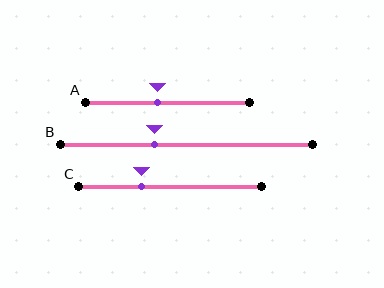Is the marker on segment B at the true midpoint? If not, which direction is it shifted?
No, the marker on segment B is shifted to the left by about 13% of the segment length.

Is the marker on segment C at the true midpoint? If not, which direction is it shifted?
No, the marker on segment C is shifted to the left by about 16% of the segment length.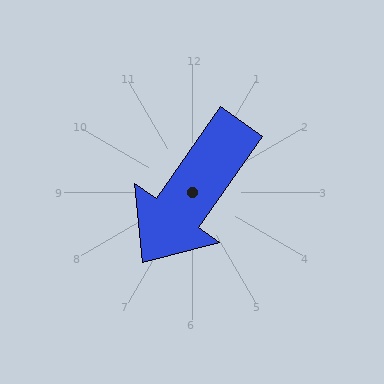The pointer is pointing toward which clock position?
Roughly 7 o'clock.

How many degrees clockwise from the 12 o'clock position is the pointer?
Approximately 215 degrees.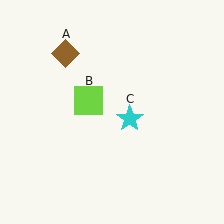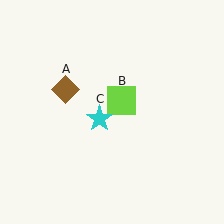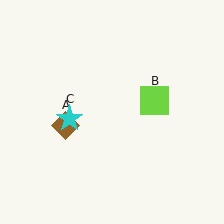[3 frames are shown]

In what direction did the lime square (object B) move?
The lime square (object B) moved right.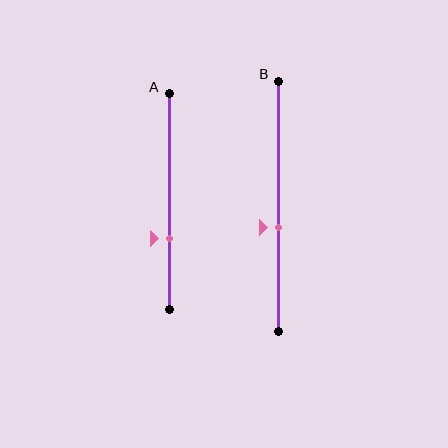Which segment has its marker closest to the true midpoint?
Segment B has its marker closest to the true midpoint.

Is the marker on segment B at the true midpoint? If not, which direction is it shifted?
No, the marker on segment B is shifted downward by about 8% of the segment length.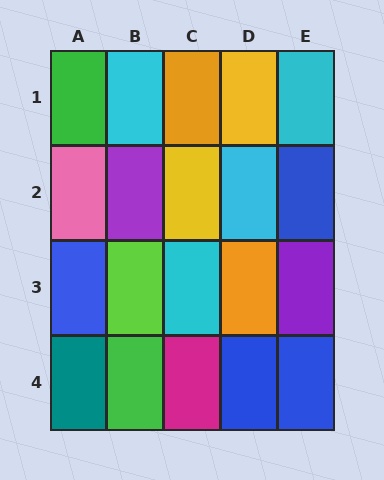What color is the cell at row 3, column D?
Orange.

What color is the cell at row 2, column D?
Cyan.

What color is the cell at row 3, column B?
Lime.